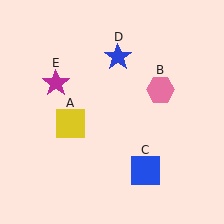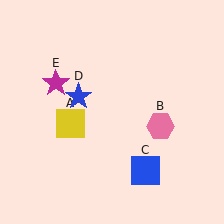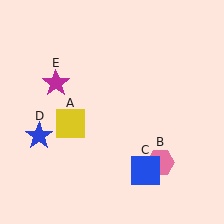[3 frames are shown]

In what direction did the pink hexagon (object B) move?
The pink hexagon (object B) moved down.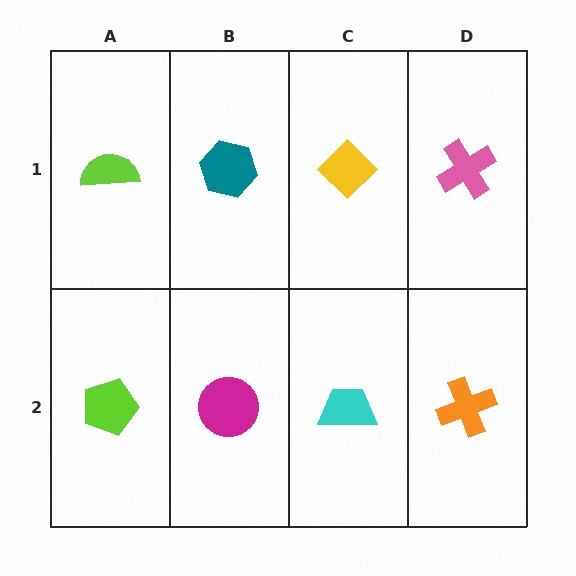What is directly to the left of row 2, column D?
A cyan trapezoid.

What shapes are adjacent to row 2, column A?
A lime semicircle (row 1, column A), a magenta circle (row 2, column B).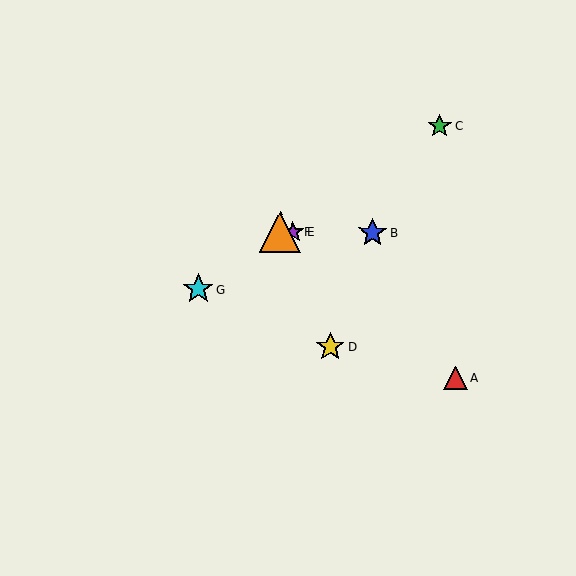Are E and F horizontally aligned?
Yes, both are at y≈232.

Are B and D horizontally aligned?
No, B is at y≈232 and D is at y≈347.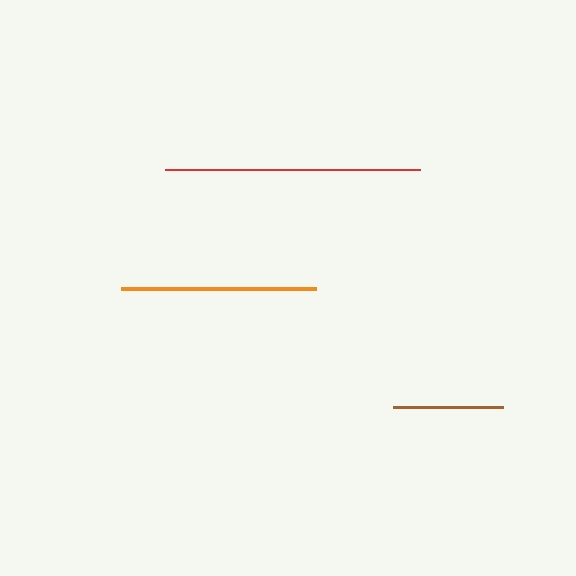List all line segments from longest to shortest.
From longest to shortest: red, orange, brown.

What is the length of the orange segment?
The orange segment is approximately 195 pixels long.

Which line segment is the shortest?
The brown line is the shortest at approximately 110 pixels.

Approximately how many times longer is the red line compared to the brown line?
The red line is approximately 2.3 times the length of the brown line.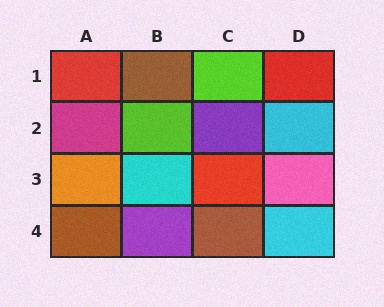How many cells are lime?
2 cells are lime.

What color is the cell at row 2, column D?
Cyan.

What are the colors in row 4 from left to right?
Brown, purple, brown, cyan.